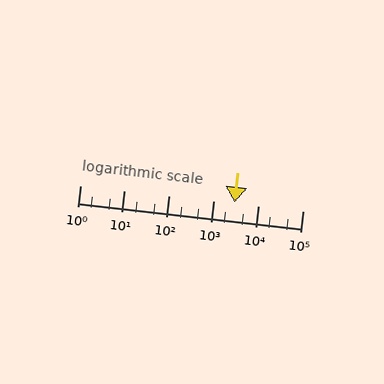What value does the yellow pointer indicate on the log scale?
The pointer indicates approximately 3000.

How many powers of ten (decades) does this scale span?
The scale spans 5 decades, from 1 to 100000.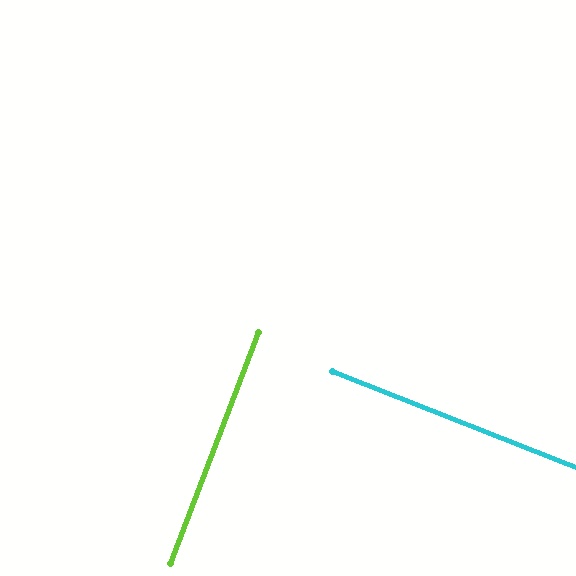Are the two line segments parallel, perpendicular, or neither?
Perpendicular — they meet at approximately 89°.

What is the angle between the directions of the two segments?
Approximately 89 degrees.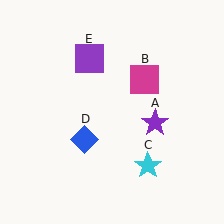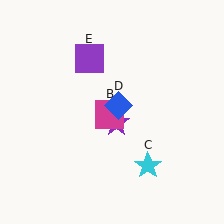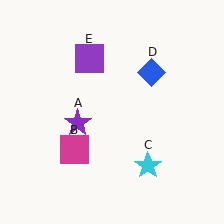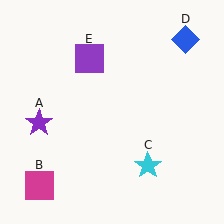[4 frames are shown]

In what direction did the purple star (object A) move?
The purple star (object A) moved left.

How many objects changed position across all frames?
3 objects changed position: purple star (object A), magenta square (object B), blue diamond (object D).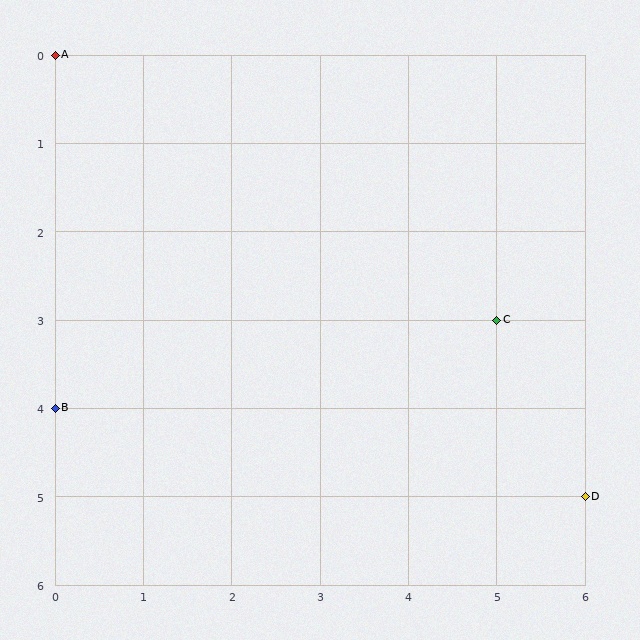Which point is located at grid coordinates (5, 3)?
Point C is at (5, 3).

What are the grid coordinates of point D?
Point D is at grid coordinates (6, 5).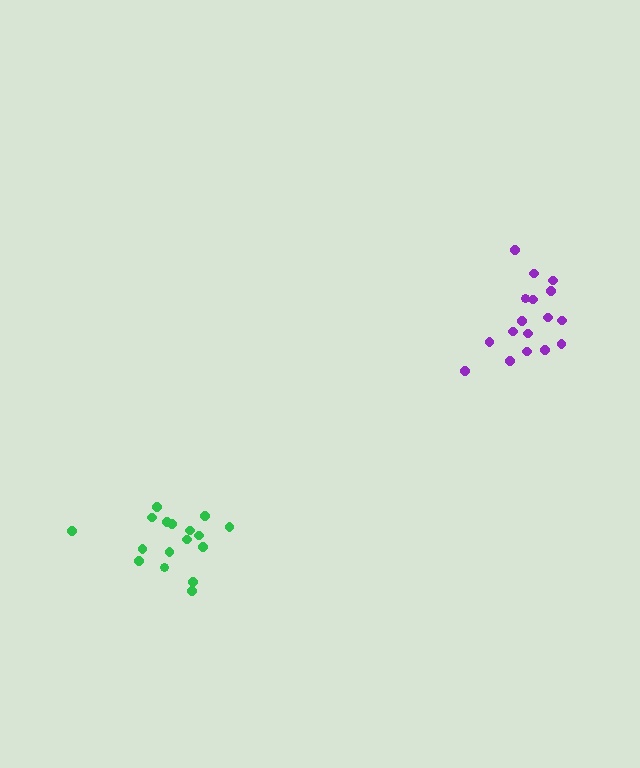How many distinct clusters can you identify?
There are 2 distinct clusters.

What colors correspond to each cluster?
The clusters are colored: purple, green.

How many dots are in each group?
Group 1: 17 dots, Group 2: 17 dots (34 total).